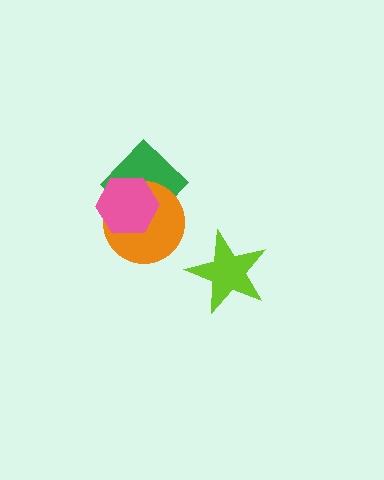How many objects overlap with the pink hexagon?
2 objects overlap with the pink hexagon.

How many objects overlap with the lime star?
0 objects overlap with the lime star.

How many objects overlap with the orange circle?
2 objects overlap with the orange circle.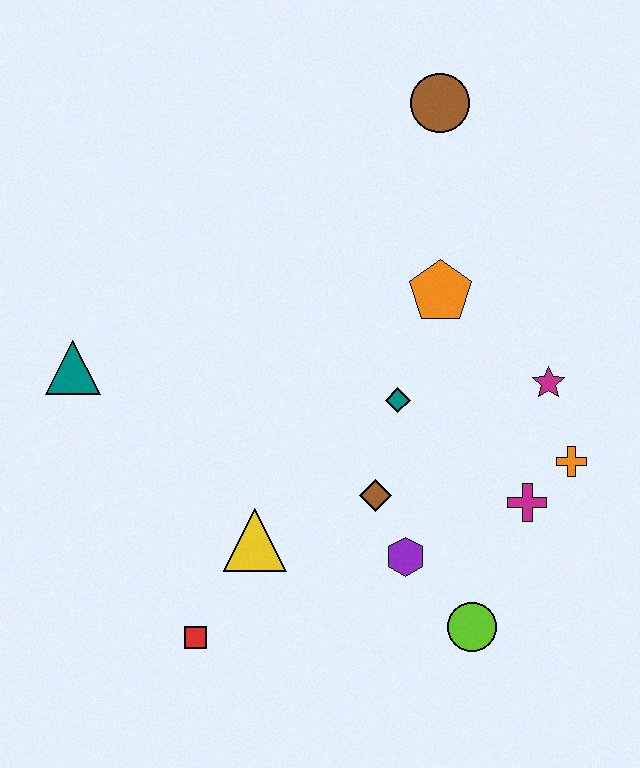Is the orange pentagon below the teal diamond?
No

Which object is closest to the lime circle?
The purple hexagon is closest to the lime circle.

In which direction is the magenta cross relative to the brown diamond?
The magenta cross is to the right of the brown diamond.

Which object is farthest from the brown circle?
The red square is farthest from the brown circle.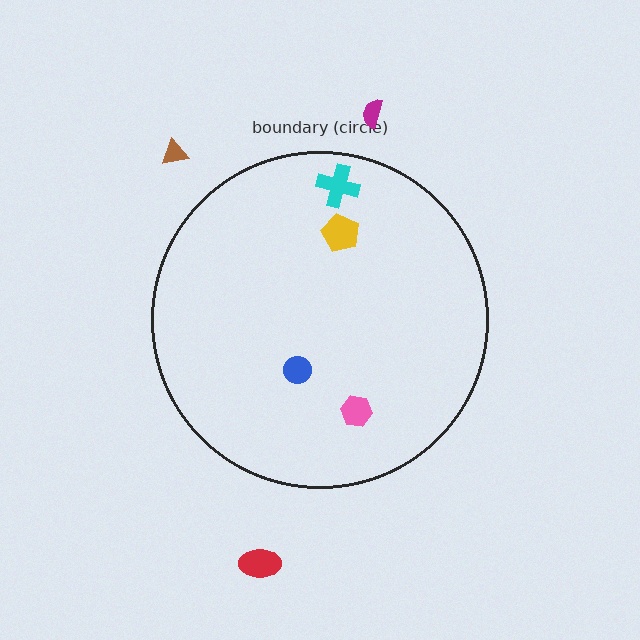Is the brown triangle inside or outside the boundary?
Outside.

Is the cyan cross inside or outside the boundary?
Inside.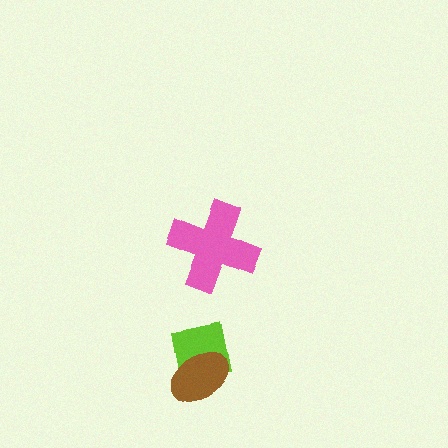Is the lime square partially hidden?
Yes, it is partially covered by another shape.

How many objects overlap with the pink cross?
0 objects overlap with the pink cross.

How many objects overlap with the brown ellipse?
1 object overlaps with the brown ellipse.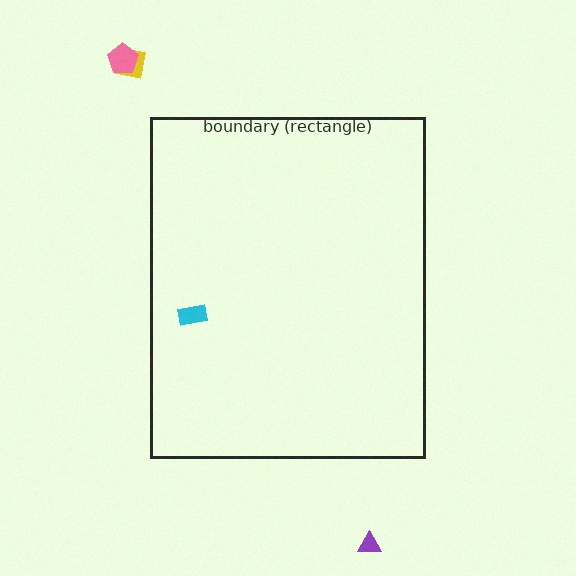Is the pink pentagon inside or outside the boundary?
Outside.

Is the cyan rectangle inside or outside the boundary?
Inside.